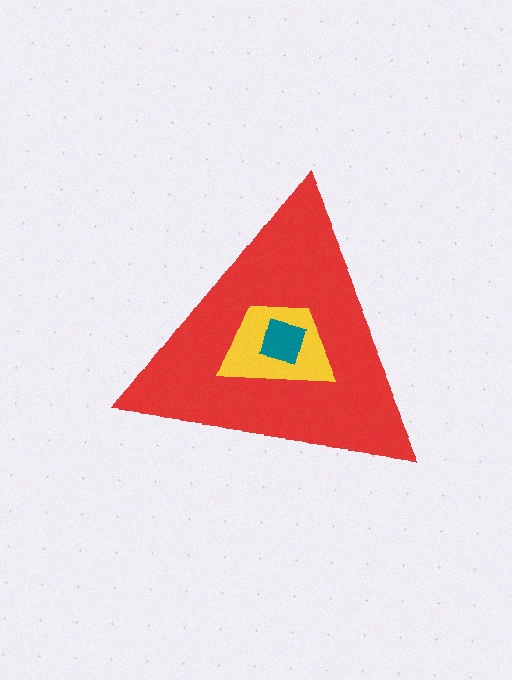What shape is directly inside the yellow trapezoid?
The teal diamond.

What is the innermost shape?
The teal diamond.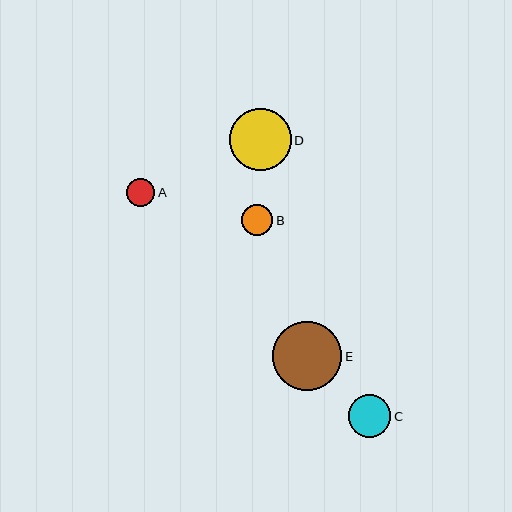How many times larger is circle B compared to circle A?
Circle B is approximately 1.1 times the size of circle A.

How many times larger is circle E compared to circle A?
Circle E is approximately 2.4 times the size of circle A.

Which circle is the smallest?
Circle A is the smallest with a size of approximately 28 pixels.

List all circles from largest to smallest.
From largest to smallest: E, D, C, B, A.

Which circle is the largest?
Circle E is the largest with a size of approximately 69 pixels.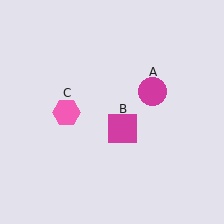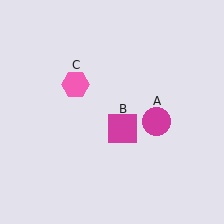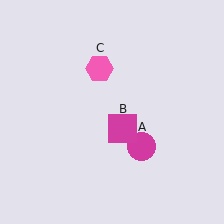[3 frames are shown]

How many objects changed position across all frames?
2 objects changed position: magenta circle (object A), pink hexagon (object C).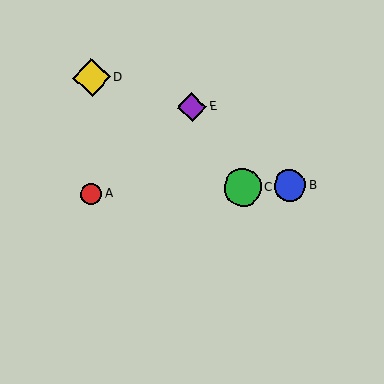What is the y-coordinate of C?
Object C is at y≈188.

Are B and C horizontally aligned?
Yes, both are at y≈186.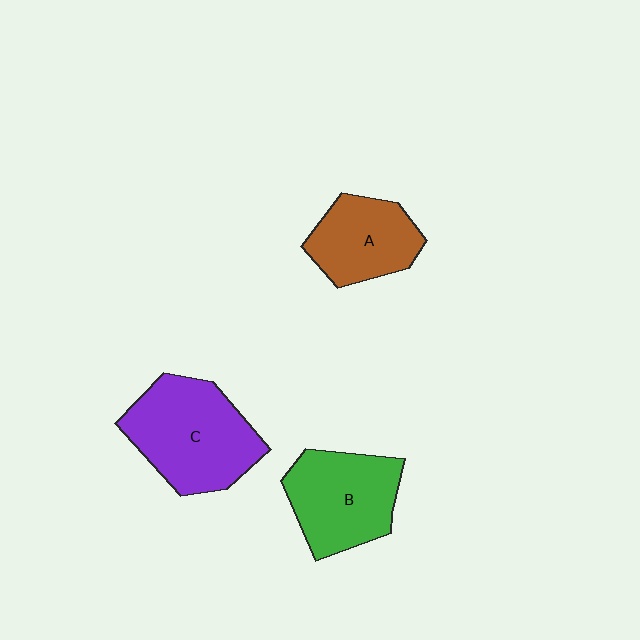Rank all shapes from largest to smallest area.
From largest to smallest: C (purple), B (green), A (brown).